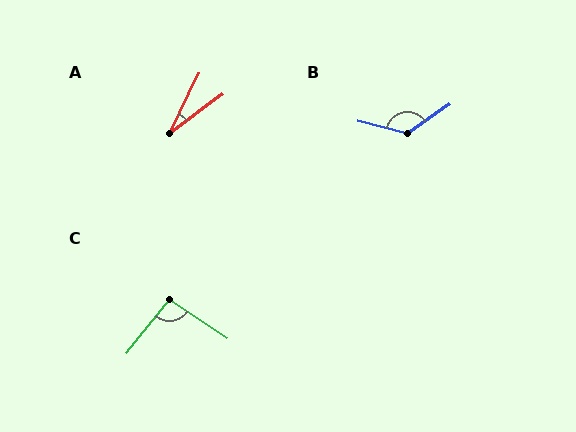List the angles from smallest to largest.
A (27°), C (95°), B (131°).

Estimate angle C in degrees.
Approximately 95 degrees.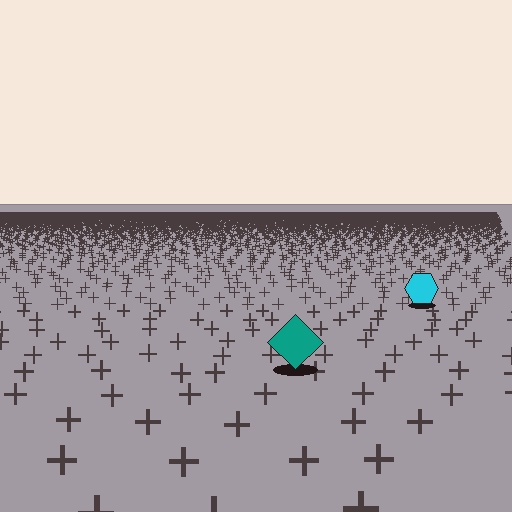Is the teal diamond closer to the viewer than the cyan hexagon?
Yes. The teal diamond is closer — you can tell from the texture gradient: the ground texture is coarser near it.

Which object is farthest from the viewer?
The cyan hexagon is farthest from the viewer. It appears smaller and the ground texture around it is denser.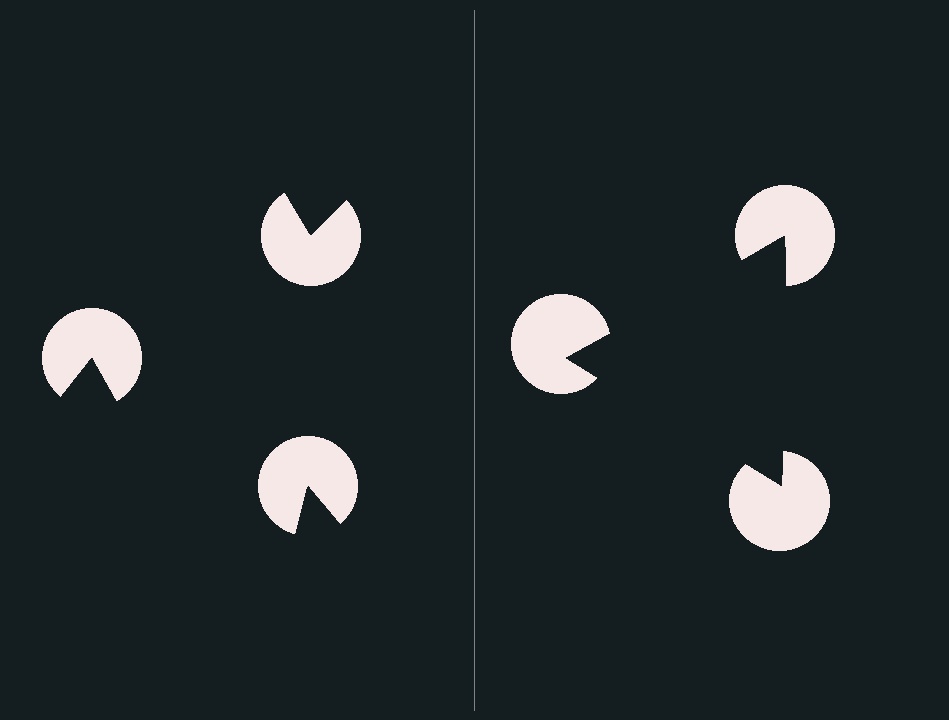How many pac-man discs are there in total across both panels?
6 — 3 on each side.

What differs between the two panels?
The pac-man discs are positioned identically on both sides; only the wedge orientations differ. On the right they align to a triangle; on the left they are misaligned.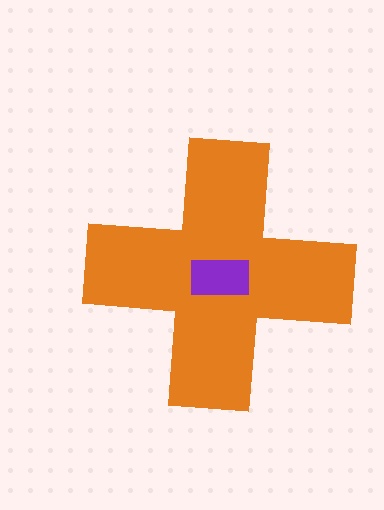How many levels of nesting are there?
2.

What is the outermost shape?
The orange cross.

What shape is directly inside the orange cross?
The purple rectangle.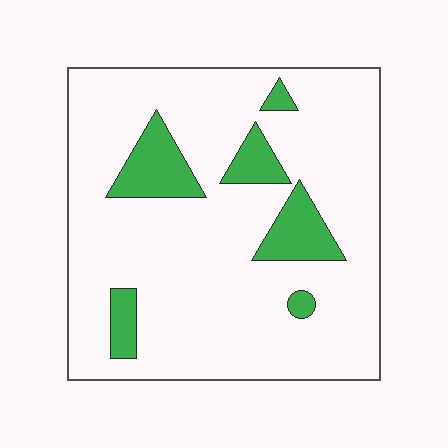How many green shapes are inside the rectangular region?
6.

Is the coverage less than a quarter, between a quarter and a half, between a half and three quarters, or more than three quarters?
Less than a quarter.